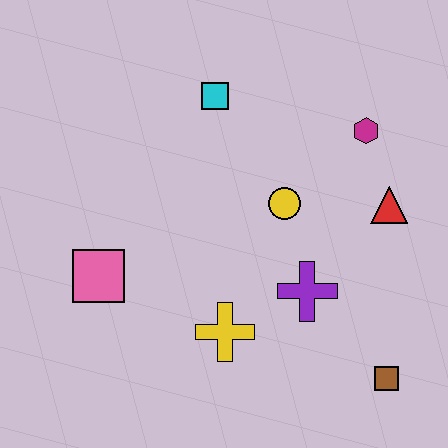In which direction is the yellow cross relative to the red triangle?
The yellow cross is to the left of the red triangle.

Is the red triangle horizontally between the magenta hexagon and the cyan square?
No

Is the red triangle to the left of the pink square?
No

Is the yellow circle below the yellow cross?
No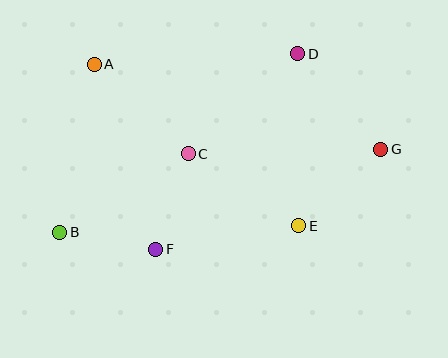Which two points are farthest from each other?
Points B and G are farthest from each other.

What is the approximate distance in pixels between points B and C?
The distance between B and C is approximately 151 pixels.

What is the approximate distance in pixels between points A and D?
The distance between A and D is approximately 204 pixels.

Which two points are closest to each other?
Points B and F are closest to each other.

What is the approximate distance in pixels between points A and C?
The distance between A and C is approximately 130 pixels.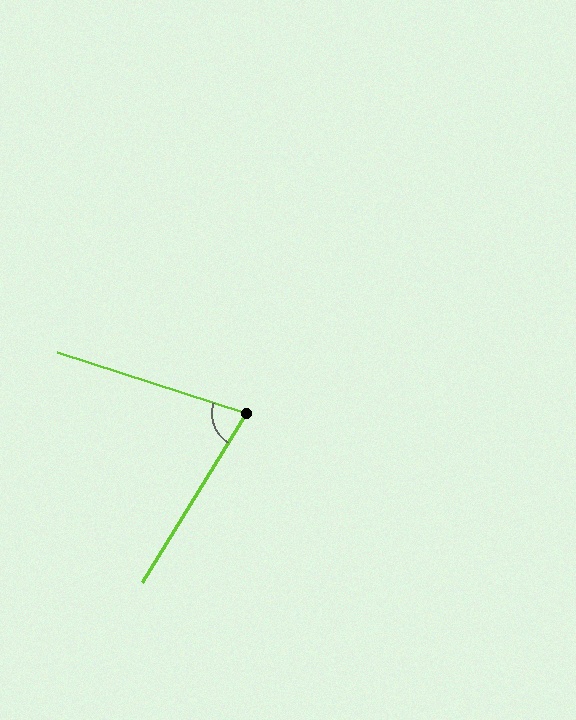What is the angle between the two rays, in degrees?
Approximately 76 degrees.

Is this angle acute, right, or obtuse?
It is acute.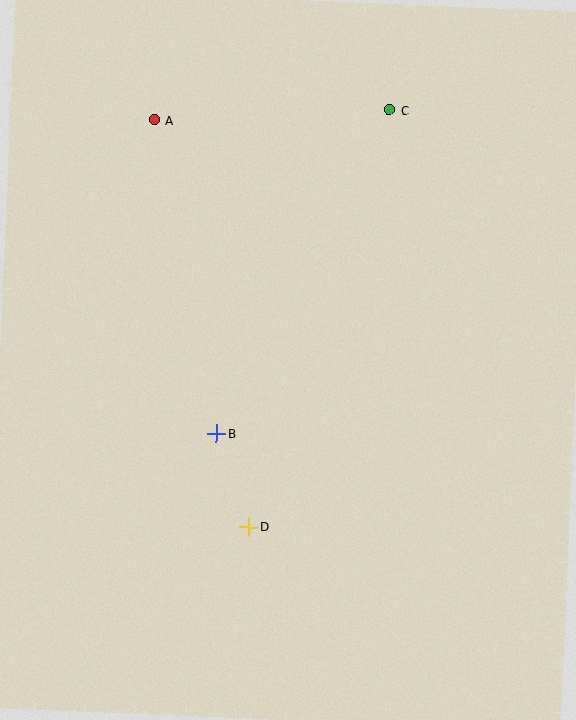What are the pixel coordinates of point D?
Point D is at (249, 527).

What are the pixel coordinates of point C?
Point C is at (389, 110).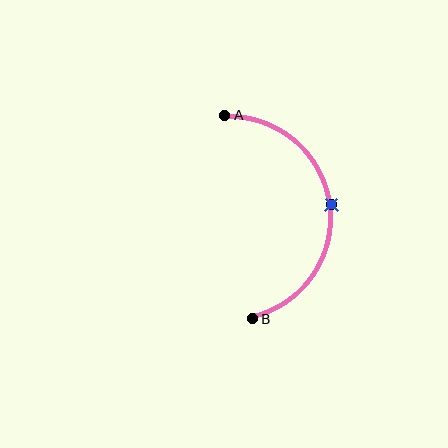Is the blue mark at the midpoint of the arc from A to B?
Yes. The blue mark lies on the arc at equal arc-length from both A and B — it is the arc midpoint.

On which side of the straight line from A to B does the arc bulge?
The arc bulges to the right of the straight line connecting A and B.